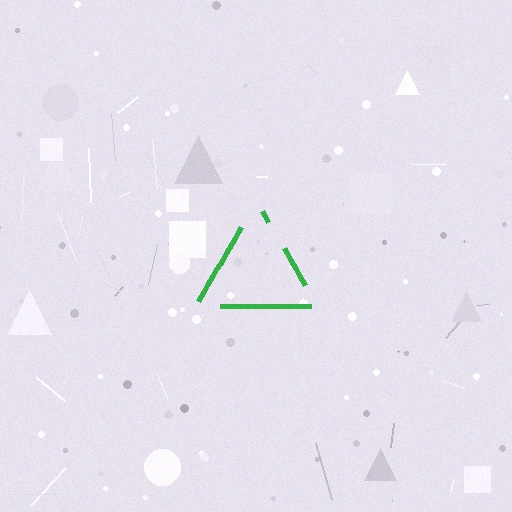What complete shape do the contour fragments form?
The contour fragments form a triangle.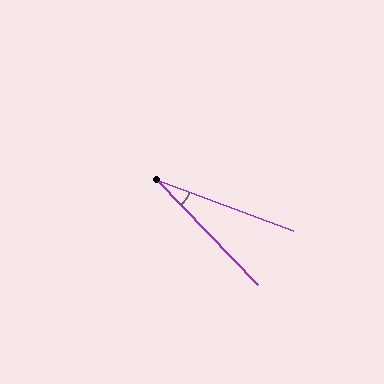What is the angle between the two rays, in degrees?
Approximately 26 degrees.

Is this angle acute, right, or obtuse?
It is acute.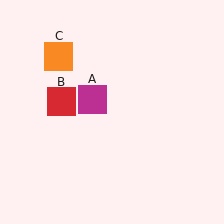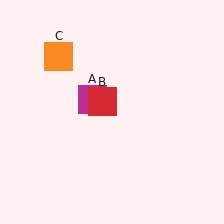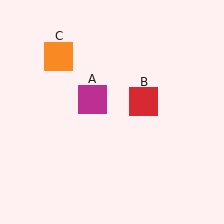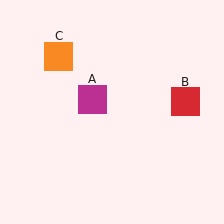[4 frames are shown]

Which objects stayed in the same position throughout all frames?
Magenta square (object A) and orange square (object C) remained stationary.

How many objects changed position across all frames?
1 object changed position: red square (object B).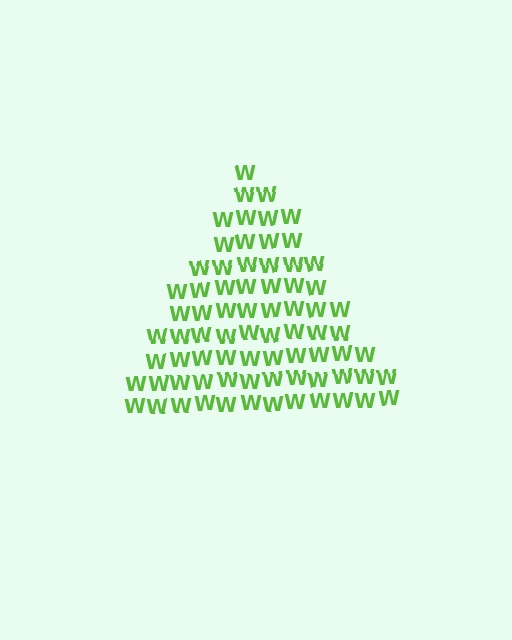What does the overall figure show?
The overall figure shows a triangle.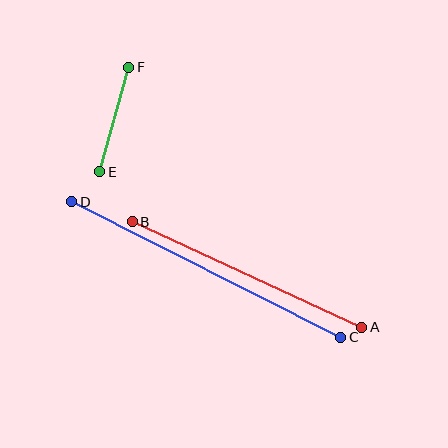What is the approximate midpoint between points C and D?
The midpoint is at approximately (206, 269) pixels.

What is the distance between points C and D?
The distance is approximately 301 pixels.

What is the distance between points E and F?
The distance is approximately 108 pixels.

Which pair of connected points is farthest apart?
Points C and D are farthest apart.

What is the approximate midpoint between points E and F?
The midpoint is at approximately (114, 120) pixels.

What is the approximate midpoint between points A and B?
The midpoint is at approximately (247, 275) pixels.